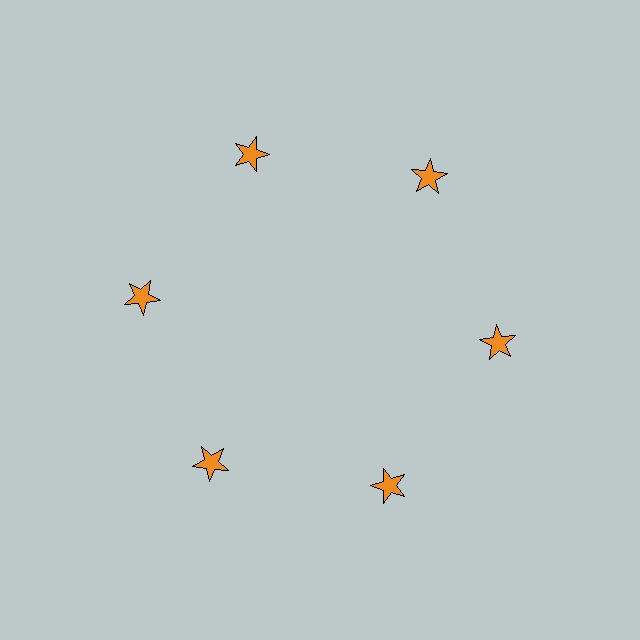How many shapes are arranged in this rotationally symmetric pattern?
There are 6 shapes, arranged in 6 groups of 1.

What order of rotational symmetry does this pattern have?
This pattern has 6-fold rotational symmetry.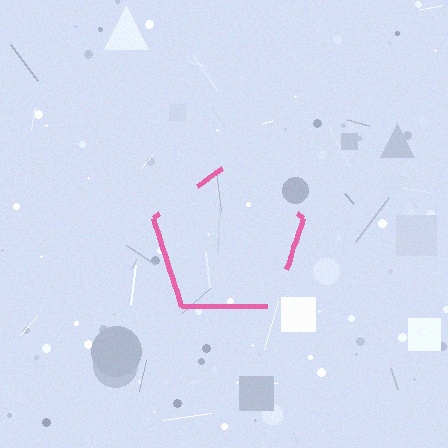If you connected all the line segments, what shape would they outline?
They would outline a pentagon.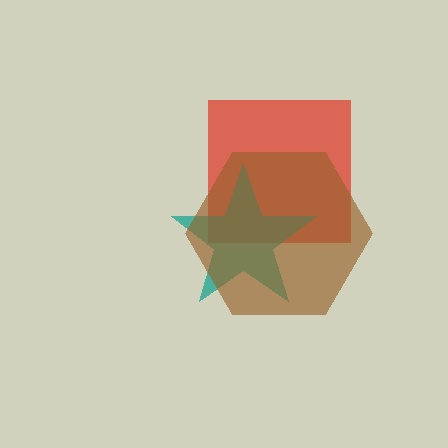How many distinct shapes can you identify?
There are 3 distinct shapes: a red square, a teal star, a brown hexagon.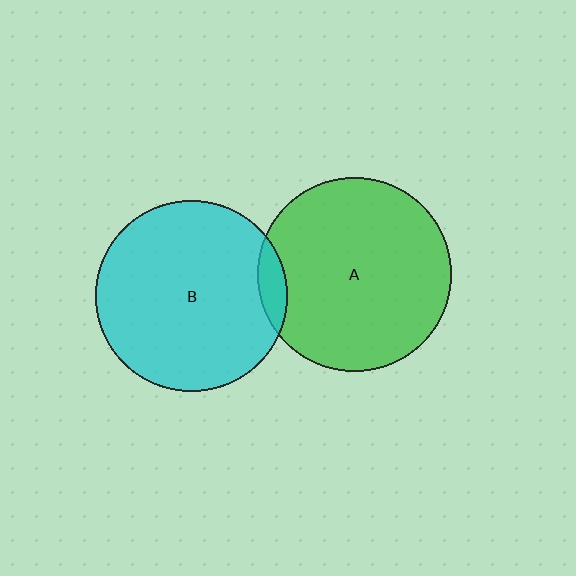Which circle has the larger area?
Circle A (green).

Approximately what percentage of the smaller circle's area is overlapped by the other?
Approximately 5%.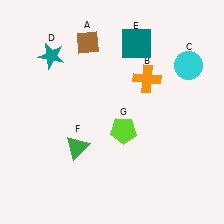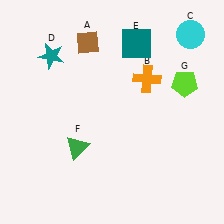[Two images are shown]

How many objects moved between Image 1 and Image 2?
2 objects moved between the two images.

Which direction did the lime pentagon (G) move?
The lime pentagon (G) moved right.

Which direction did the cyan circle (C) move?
The cyan circle (C) moved up.